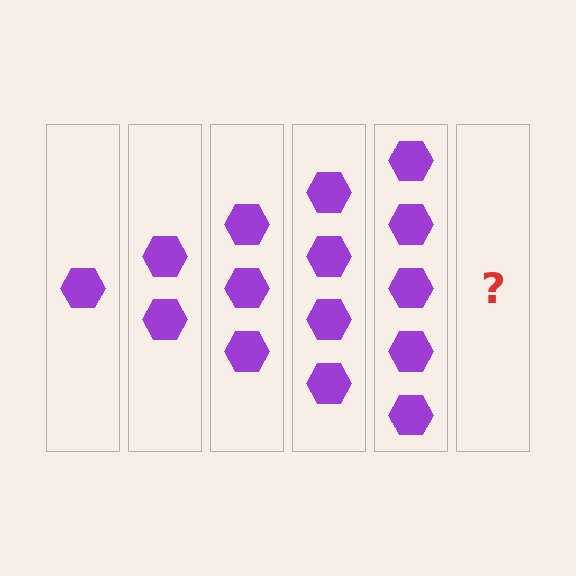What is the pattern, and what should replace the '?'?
The pattern is that each step adds one more hexagon. The '?' should be 6 hexagons.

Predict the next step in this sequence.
The next step is 6 hexagons.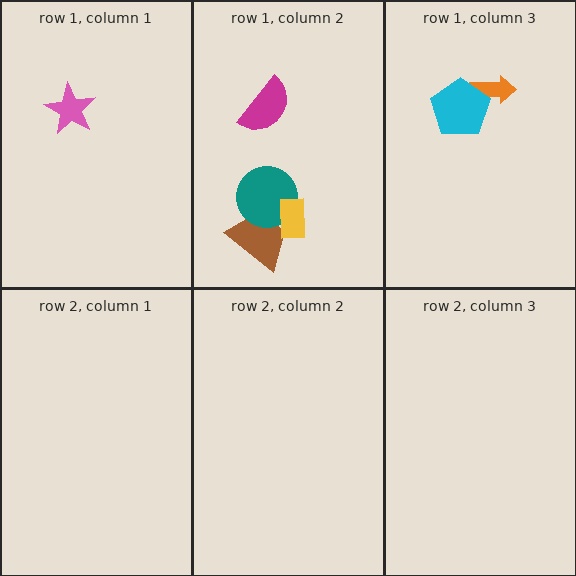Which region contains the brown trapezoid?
The row 1, column 2 region.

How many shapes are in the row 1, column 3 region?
2.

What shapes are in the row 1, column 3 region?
The orange arrow, the cyan pentagon.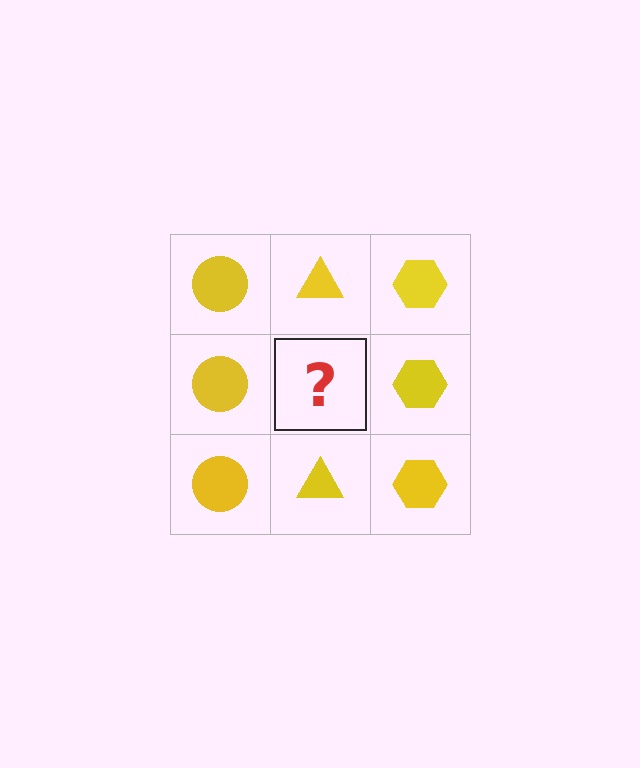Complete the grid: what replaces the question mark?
The question mark should be replaced with a yellow triangle.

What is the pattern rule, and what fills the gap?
The rule is that each column has a consistent shape. The gap should be filled with a yellow triangle.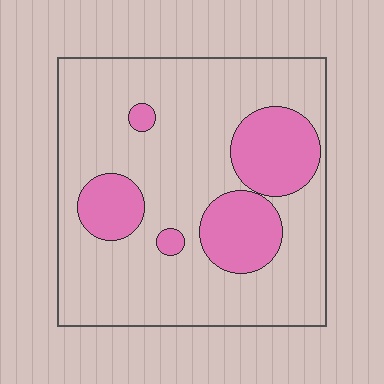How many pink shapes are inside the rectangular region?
5.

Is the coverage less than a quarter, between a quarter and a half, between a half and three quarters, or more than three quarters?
Less than a quarter.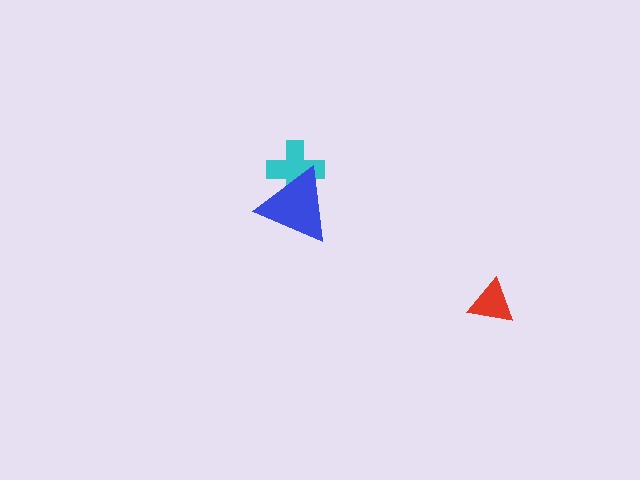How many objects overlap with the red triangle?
0 objects overlap with the red triangle.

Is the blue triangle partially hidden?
No, no other shape covers it.